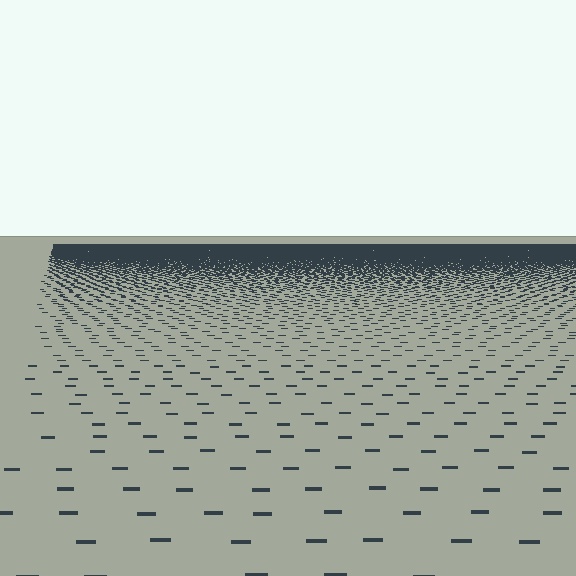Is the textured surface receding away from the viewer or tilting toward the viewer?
The surface is receding away from the viewer. Texture elements get smaller and denser toward the top.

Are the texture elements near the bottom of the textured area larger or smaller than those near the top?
Larger. Near the bottom, elements are closer to the viewer and appear at a bigger on-screen size.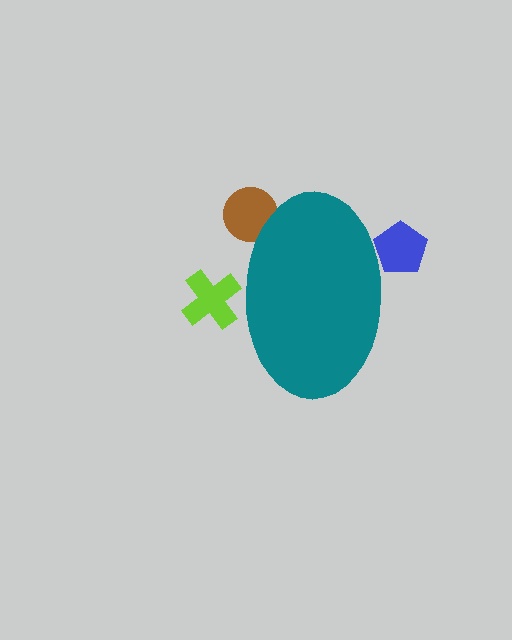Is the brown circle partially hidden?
Yes, the brown circle is partially hidden behind the teal ellipse.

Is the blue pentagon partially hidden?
Yes, the blue pentagon is partially hidden behind the teal ellipse.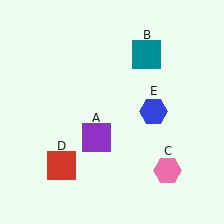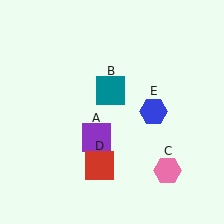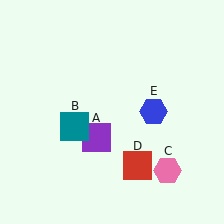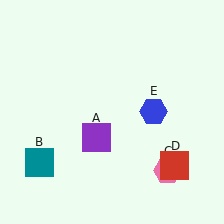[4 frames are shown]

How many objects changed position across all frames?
2 objects changed position: teal square (object B), red square (object D).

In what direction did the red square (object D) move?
The red square (object D) moved right.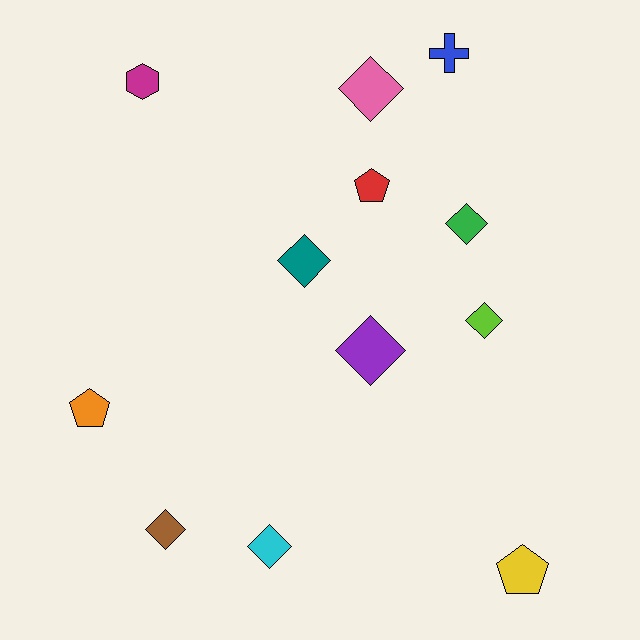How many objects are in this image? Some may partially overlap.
There are 12 objects.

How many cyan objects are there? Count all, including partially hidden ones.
There is 1 cyan object.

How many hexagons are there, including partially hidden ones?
There is 1 hexagon.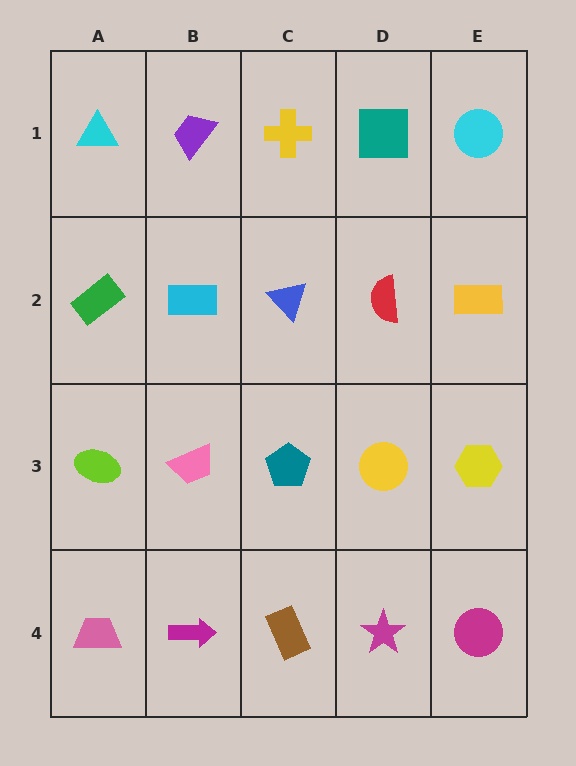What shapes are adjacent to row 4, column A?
A lime ellipse (row 3, column A), a magenta arrow (row 4, column B).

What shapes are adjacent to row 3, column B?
A cyan rectangle (row 2, column B), a magenta arrow (row 4, column B), a lime ellipse (row 3, column A), a teal pentagon (row 3, column C).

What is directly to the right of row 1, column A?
A purple trapezoid.